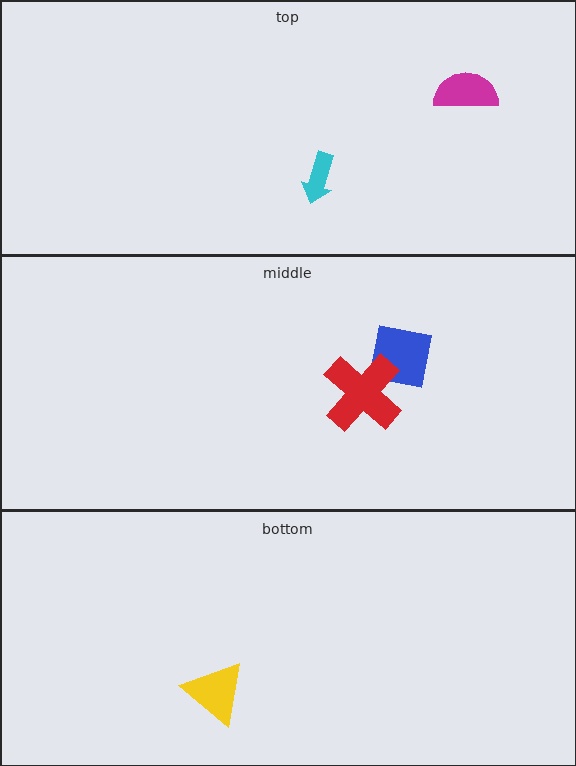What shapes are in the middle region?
The blue square, the red cross.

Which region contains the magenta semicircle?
The top region.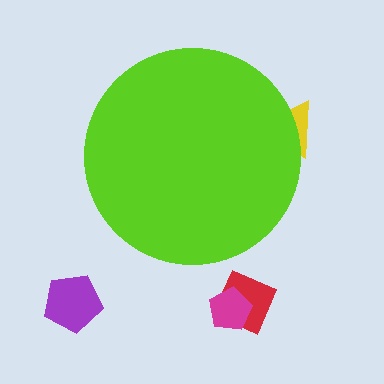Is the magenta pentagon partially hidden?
No, the magenta pentagon is fully visible.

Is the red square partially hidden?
No, the red square is fully visible.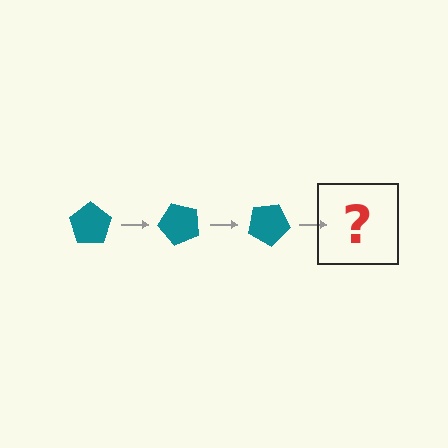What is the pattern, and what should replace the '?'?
The pattern is that the pentagon rotates 50 degrees each step. The '?' should be a teal pentagon rotated 150 degrees.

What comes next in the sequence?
The next element should be a teal pentagon rotated 150 degrees.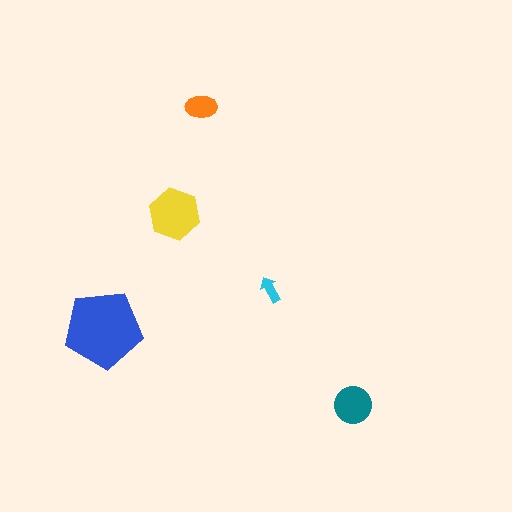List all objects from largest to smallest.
The blue pentagon, the yellow hexagon, the teal circle, the orange ellipse, the cyan arrow.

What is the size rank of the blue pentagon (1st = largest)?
1st.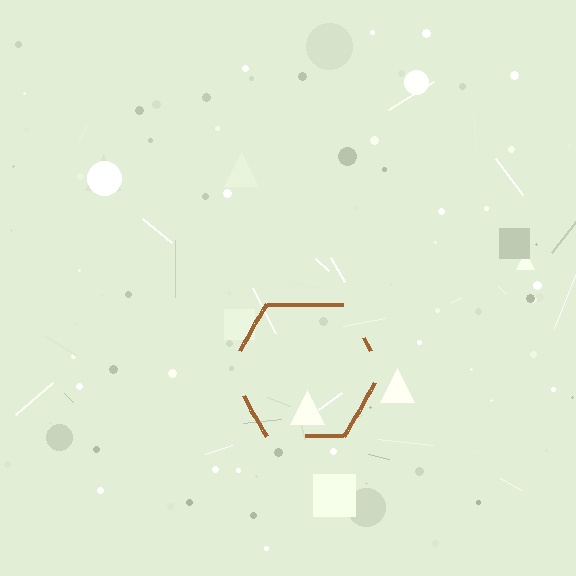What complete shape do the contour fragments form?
The contour fragments form a hexagon.